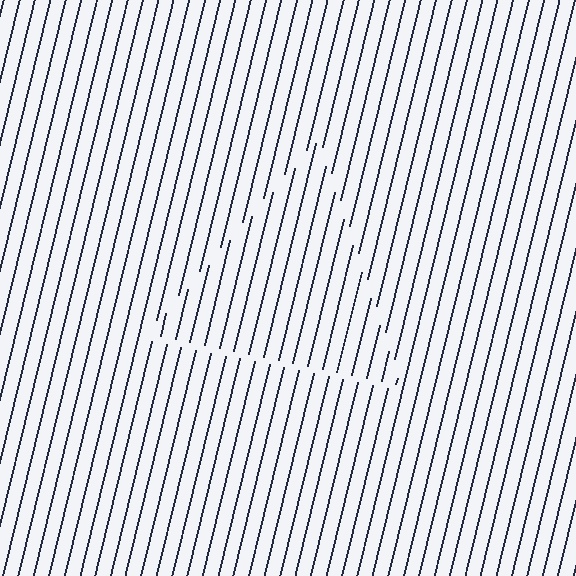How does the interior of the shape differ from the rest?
The interior of the shape contains the same grating, shifted by half a period — the contour is defined by the phase discontinuity where line-ends from the inner and outer gratings abut.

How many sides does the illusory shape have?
3 sides — the line-ends trace a triangle.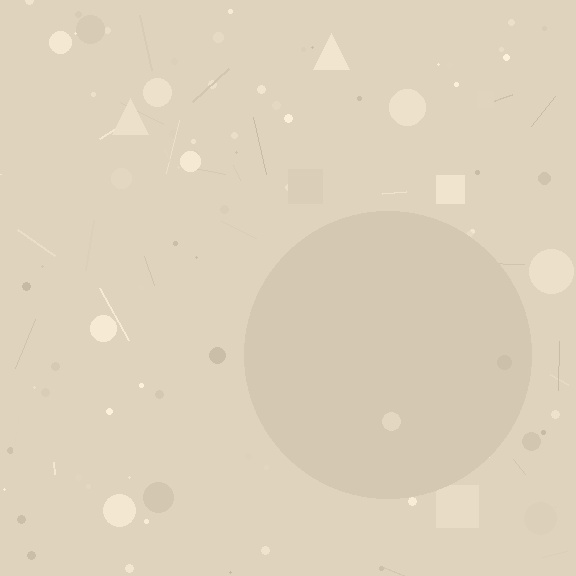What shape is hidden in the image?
A circle is hidden in the image.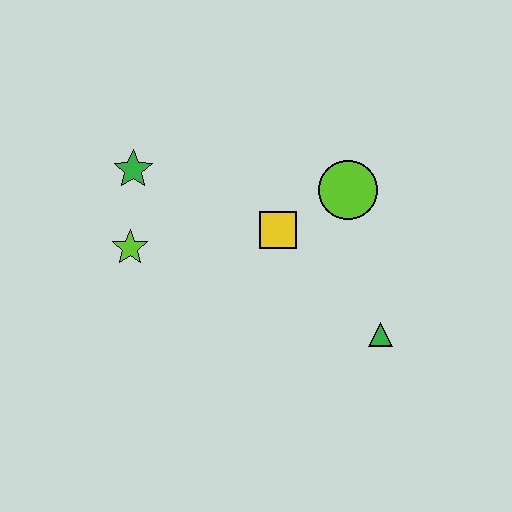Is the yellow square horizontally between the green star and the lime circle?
Yes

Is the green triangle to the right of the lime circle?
Yes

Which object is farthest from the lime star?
The green triangle is farthest from the lime star.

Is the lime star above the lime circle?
No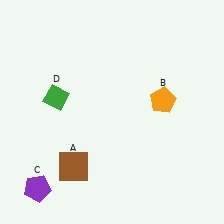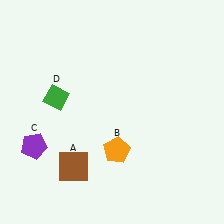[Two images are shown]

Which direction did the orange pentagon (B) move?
The orange pentagon (B) moved down.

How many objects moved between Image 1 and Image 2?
2 objects moved between the two images.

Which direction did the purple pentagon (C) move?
The purple pentagon (C) moved up.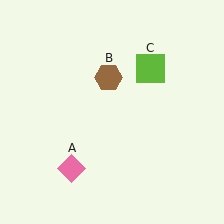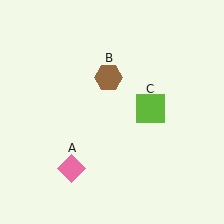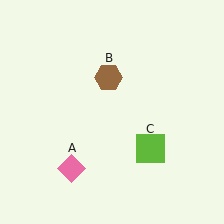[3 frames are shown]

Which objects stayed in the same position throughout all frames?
Pink diamond (object A) and brown hexagon (object B) remained stationary.